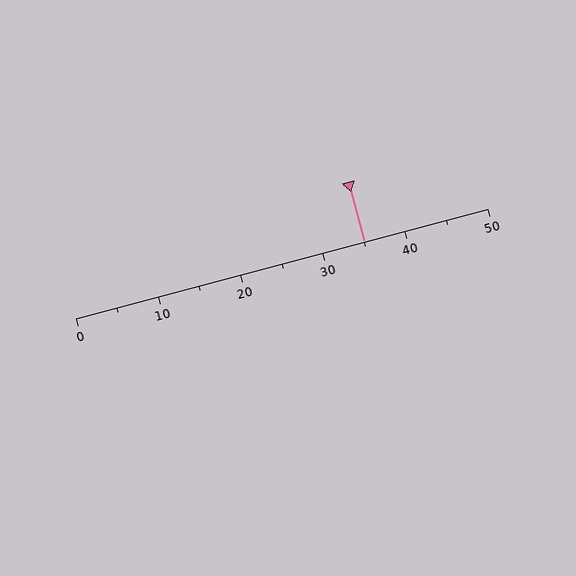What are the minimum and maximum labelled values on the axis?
The axis runs from 0 to 50.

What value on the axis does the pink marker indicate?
The marker indicates approximately 35.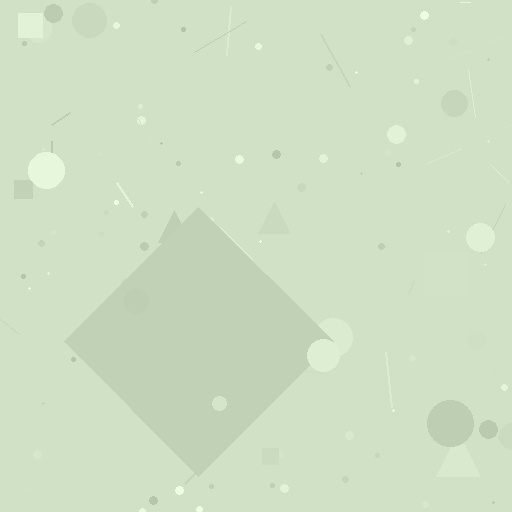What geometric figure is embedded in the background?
A diamond is embedded in the background.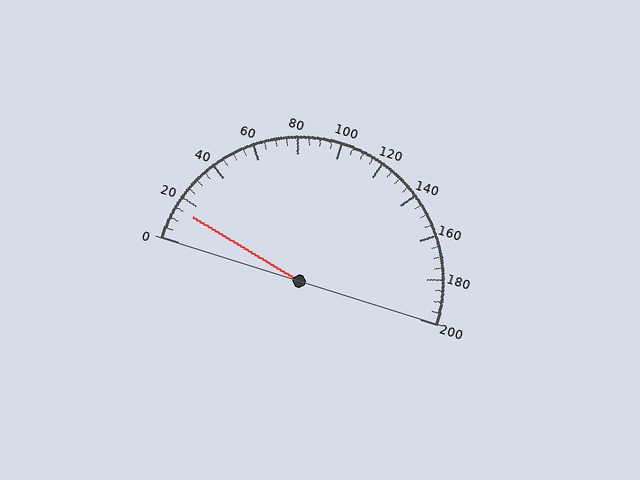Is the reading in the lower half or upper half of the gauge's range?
The reading is in the lower half of the range (0 to 200).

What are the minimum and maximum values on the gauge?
The gauge ranges from 0 to 200.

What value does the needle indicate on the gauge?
The needle indicates approximately 15.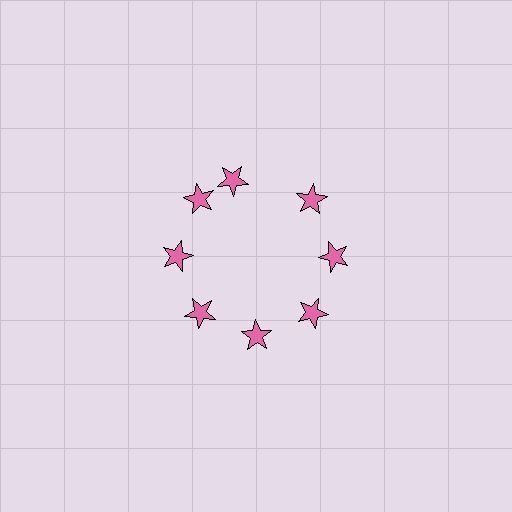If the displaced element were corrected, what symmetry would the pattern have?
It would have 8-fold rotational symmetry — the pattern would map onto itself every 45 degrees.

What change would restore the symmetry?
The symmetry would be restored by rotating it back into even spacing with its neighbors so that all 8 stars sit at equal angles and equal distance from the center.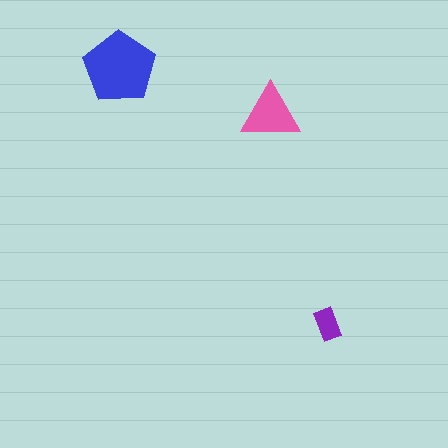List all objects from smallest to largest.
The purple rectangle, the pink triangle, the blue pentagon.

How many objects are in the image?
There are 3 objects in the image.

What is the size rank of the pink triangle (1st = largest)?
2nd.